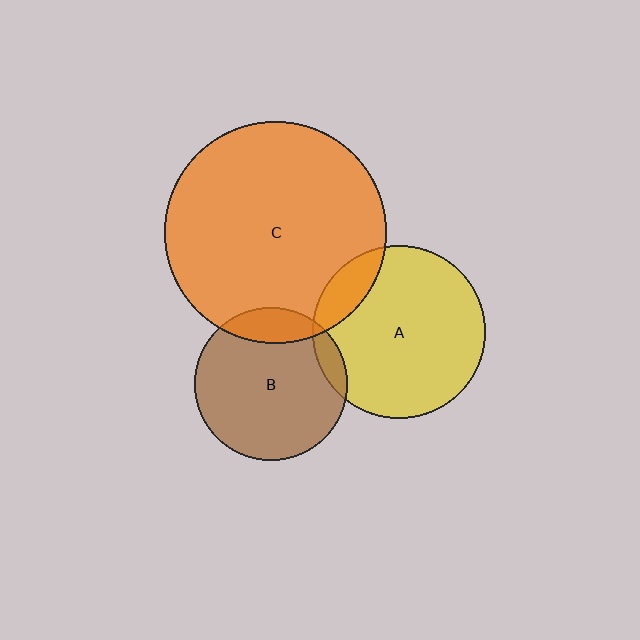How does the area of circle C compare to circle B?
Approximately 2.1 times.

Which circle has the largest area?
Circle C (orange).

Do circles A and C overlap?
Yes.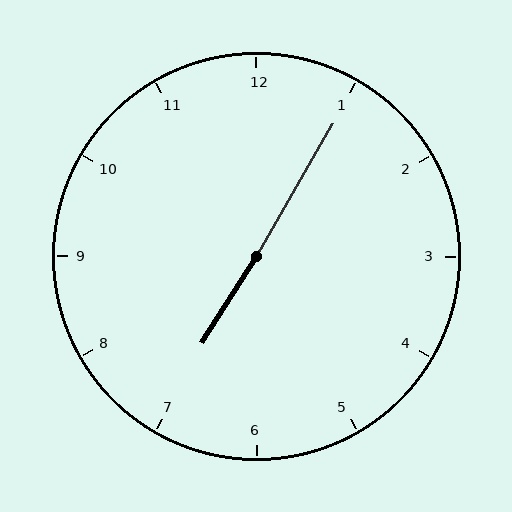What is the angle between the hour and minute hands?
Approximately 178 degrees.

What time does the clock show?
7:05.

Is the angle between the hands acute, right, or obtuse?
It is obtuse.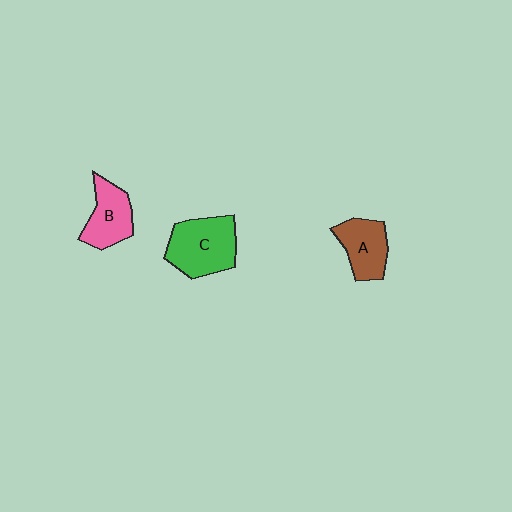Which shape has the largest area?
Shape C (green).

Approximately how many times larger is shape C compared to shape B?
Approximately 1.4 times.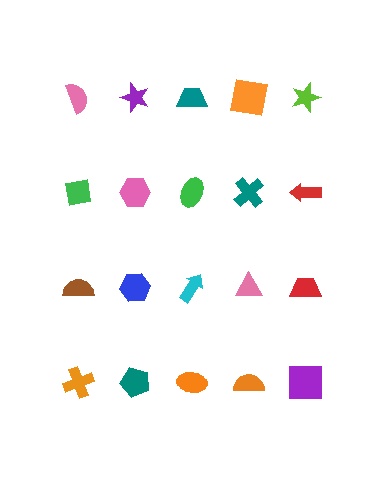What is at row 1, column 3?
A teal trapezoid.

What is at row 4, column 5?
A purple square.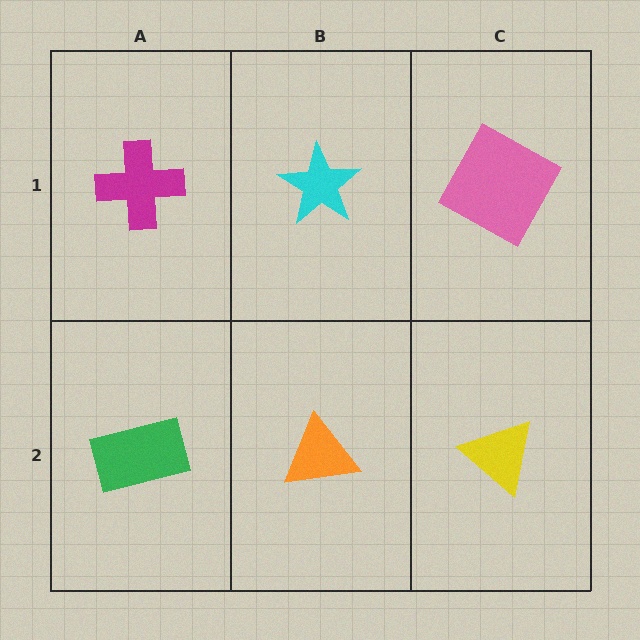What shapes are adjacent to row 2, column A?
A magenta cross (row 1, column A), an orange triangle (row 2, column B).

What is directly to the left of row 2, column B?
A green rectangle.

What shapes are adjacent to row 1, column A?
A green rectangle (row 2, column A), a cyan star (row 1, column B).